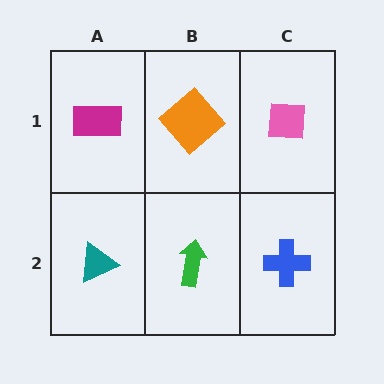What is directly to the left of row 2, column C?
A green arrow.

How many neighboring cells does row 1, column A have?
2.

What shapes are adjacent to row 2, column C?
A pink square (row 1, column C), a green arrow (row 2, column B).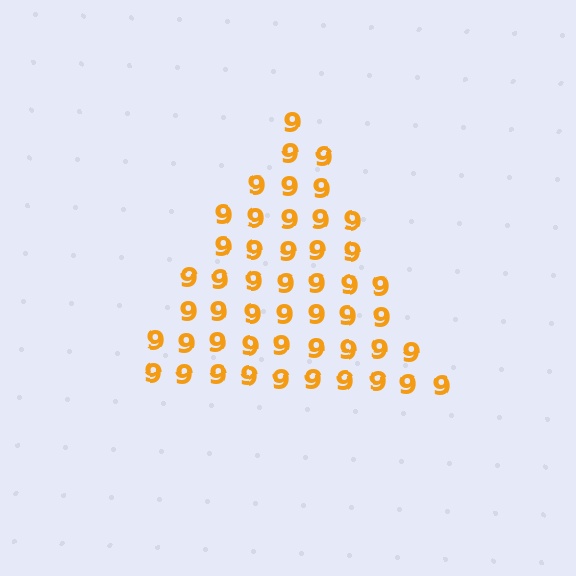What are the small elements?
The small elements are digit 9's.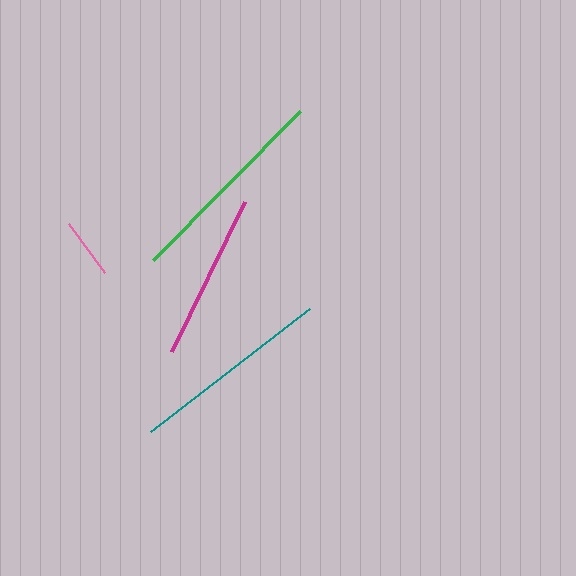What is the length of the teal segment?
The teal segment is approximately 201 pixels long.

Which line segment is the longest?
The green line is the longest at approximately 209 pixels.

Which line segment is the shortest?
The pink line is the shortest at approximately 61 pixels.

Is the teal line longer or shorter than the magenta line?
The teal line is longer than the magenta line.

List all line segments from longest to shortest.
From longest to shortest: green, teal, magenta, pink.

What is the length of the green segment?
The green segment is approximately 209 pixels long.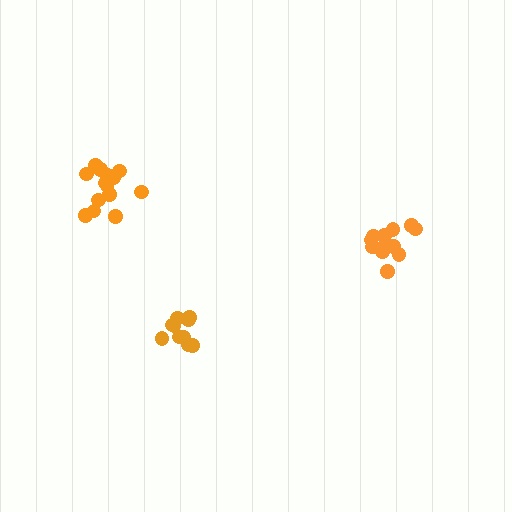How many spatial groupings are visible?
There are 3 spatial groupings.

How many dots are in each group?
Group 1: 15 dots, Group 2: 10 dots, Group 3: 12 dots (37 total).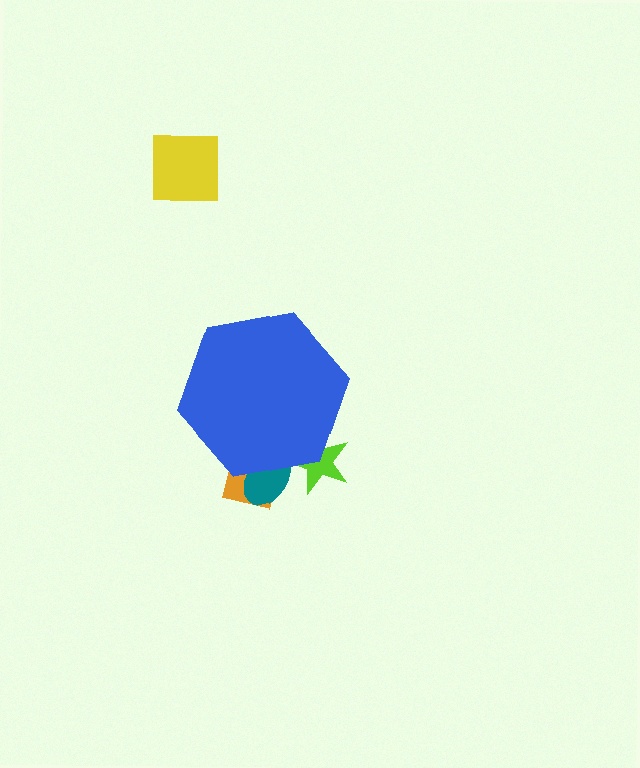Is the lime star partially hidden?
Yes, the lime star is partially hidden behind the blue hexagon.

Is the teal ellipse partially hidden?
Yes, the teal ellipse is partially hidden behind the blue hexagon.